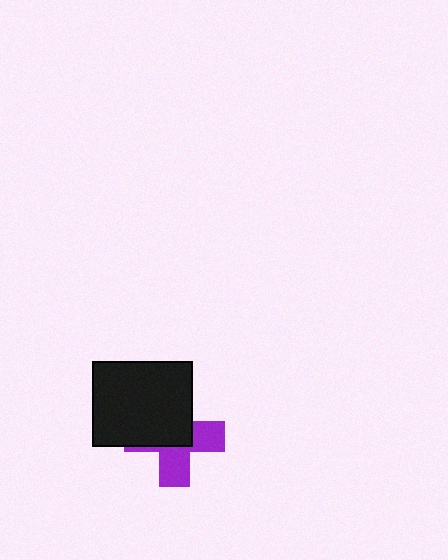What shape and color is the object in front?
The object in front is a black rectangle.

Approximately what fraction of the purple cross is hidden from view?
Roughly 56% of the purple cross is hidden behind the black rectangle.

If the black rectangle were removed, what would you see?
You would see the complete purple cross.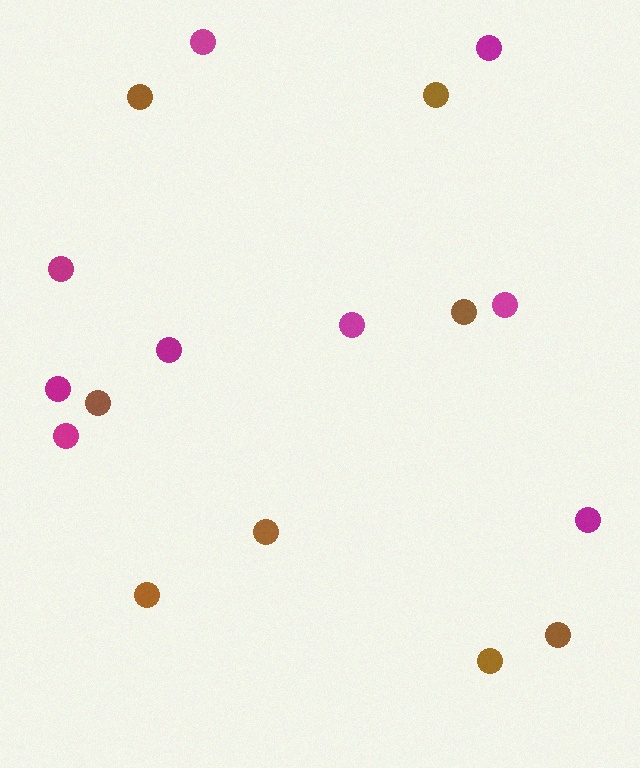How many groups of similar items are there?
There are 2 groups: one group of magenta circles (9) and one group of brown circles (8).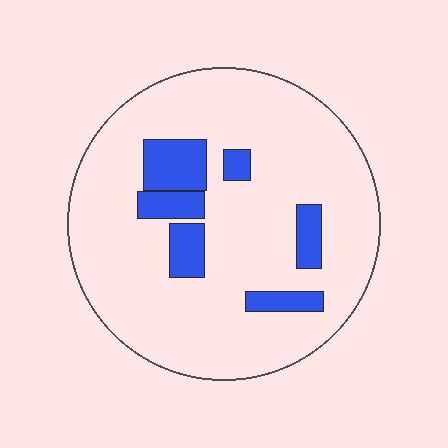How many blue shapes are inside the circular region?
6.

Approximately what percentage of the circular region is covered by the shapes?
Approximately 15%.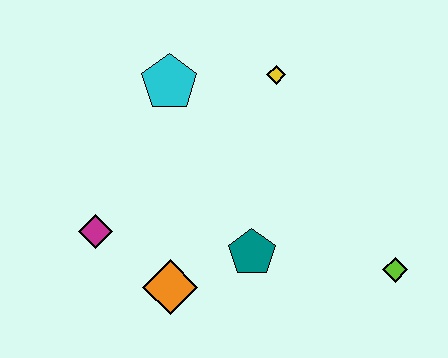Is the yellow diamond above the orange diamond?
Yes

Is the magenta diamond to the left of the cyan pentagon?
Yes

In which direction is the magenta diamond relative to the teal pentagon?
The magenta diamond is to the left of the teal pentagon.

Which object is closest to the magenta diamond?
The orange diamond is closest to the magenta diamond.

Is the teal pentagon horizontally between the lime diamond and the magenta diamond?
Yes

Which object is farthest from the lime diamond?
The magenta diamond is farthest from the lime diamond.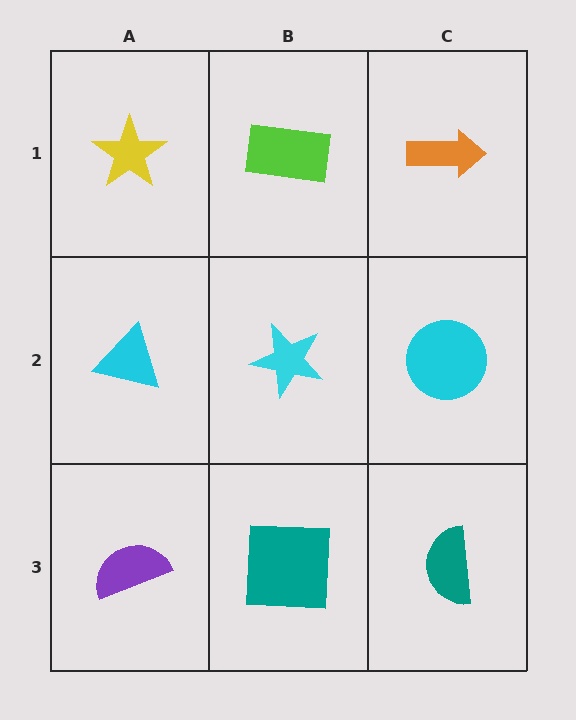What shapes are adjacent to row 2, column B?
A lime rectangle (row 1, column B), a teal square (row 3, column B), a cyan triangle (row 2, column A), a cyan circle (row 2, column C).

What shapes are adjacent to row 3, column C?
A cyan circle (row 2, column C), a teal square (row 3, column B).